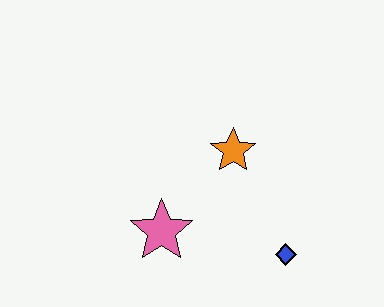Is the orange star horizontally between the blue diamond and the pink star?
Yes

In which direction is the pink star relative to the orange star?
The pink star is below the orange star.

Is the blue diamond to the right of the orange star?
Yes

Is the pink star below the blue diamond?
No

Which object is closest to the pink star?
The orange star is closest to the pink star.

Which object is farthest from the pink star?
The blue diamond is farthest from the pink star.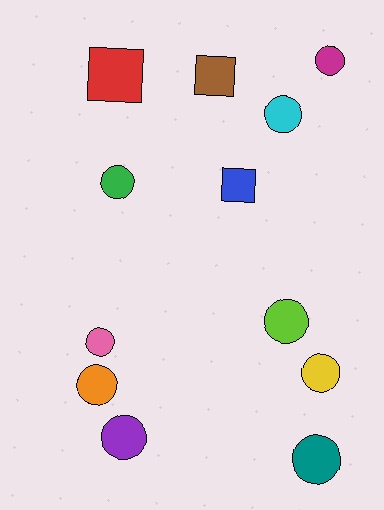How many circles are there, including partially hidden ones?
There are 9 circles.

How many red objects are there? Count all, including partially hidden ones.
There is 1 red object.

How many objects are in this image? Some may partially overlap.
There are 12 objects.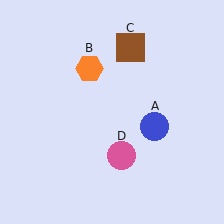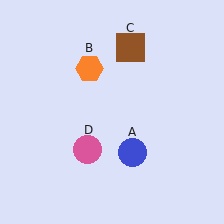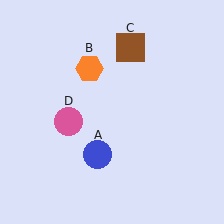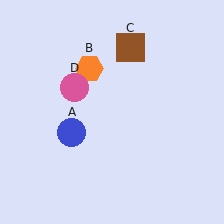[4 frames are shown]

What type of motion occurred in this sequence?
The blue circle (object A), pink circle (object D) rotated clockwise around the center of the scene.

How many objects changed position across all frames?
2 objects changed position: blue circle (object A), pink circle (object D).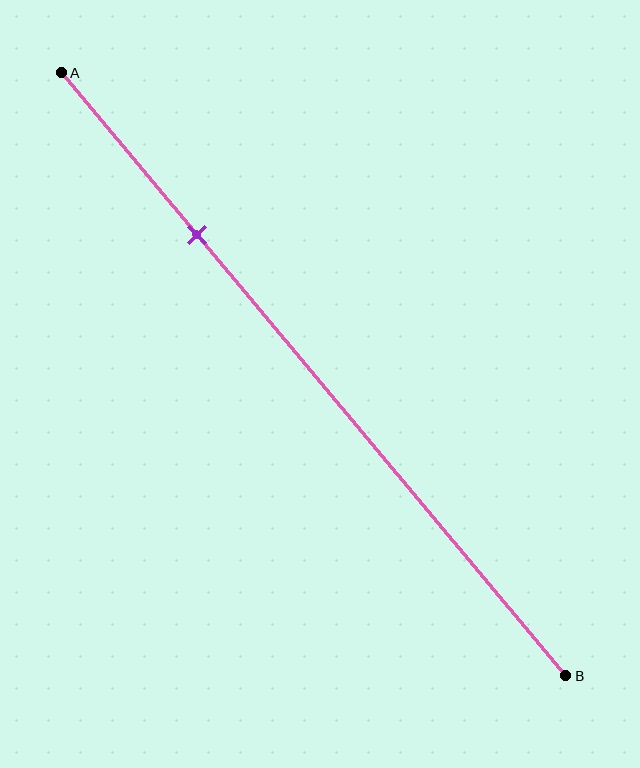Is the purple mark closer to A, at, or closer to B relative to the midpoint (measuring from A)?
The purple mark is closer to point A than the midpoint of segment AB.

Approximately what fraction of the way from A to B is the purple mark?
The purple mark is approximately 25% of the way from A to B.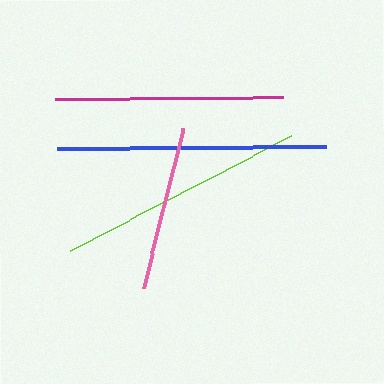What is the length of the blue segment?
The blue segment is approximately 270 pixels long.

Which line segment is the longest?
The blue line is the longest at approximately 270 pixels.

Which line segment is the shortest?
The pink line is the shortest at approximately 166 pixels.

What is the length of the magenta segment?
The magenta segment is approximately 228 pixels long.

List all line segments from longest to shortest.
From longest to shortest: blue, lime, magenta, pink.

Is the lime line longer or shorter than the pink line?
The lime line is longer than the pink line.